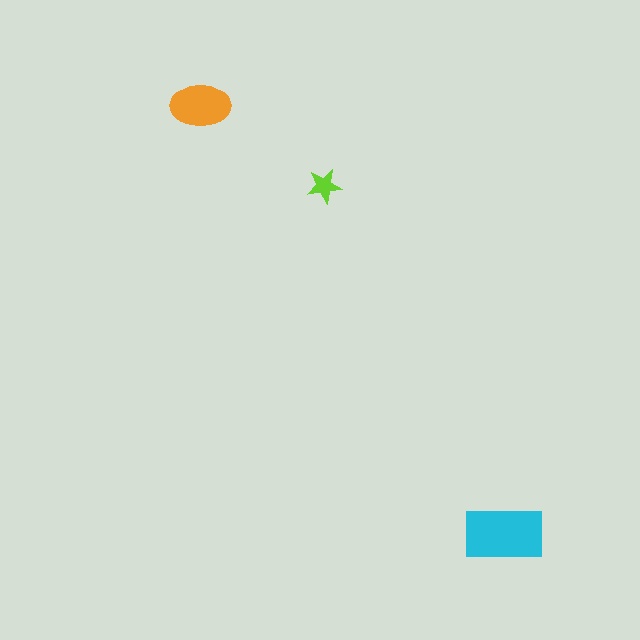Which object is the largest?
The cyan rectangle.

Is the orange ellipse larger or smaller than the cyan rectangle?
Smaller.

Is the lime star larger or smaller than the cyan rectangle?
Smaller.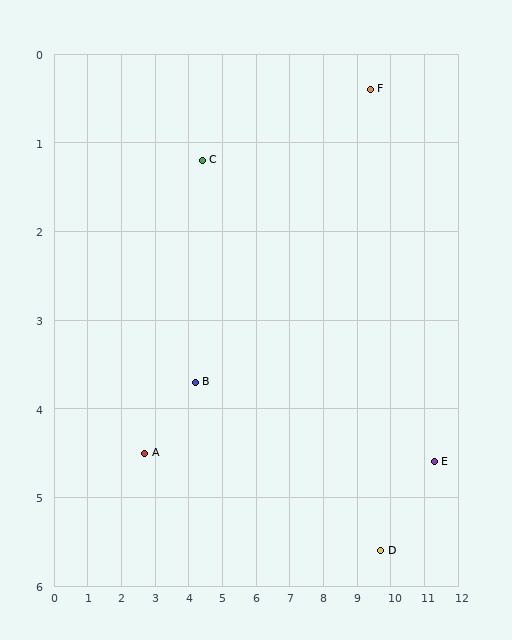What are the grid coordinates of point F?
Point F is at approximately (9.4, 0.4).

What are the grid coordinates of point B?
Point B is at approximately (4.2, 3.7).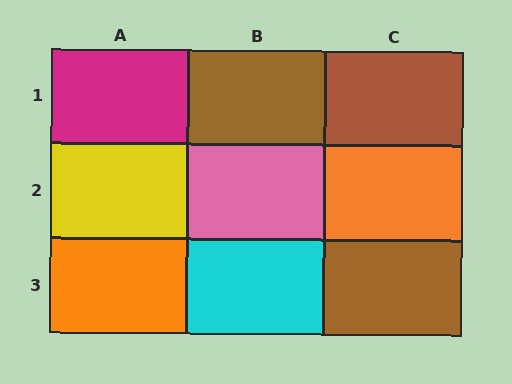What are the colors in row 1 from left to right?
Magenta, brown, brown.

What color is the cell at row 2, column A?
Yellow.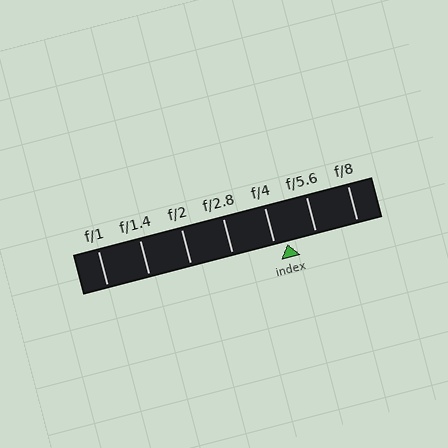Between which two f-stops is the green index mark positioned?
The index mark is between f/4 and f/5.6.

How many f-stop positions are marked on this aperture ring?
There are 7 f-stop positions marked.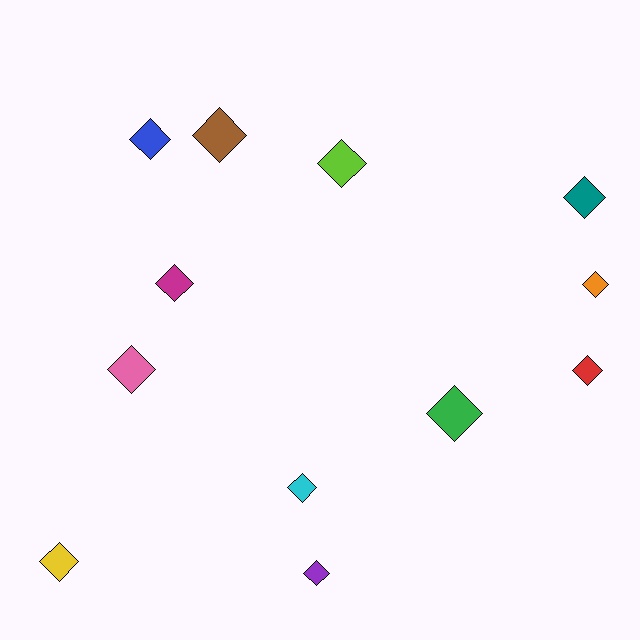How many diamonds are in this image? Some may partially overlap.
There are 12 diamonds.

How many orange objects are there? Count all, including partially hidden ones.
There is 1 orange object.